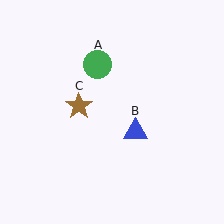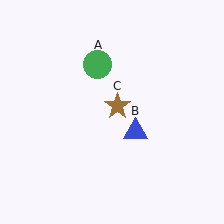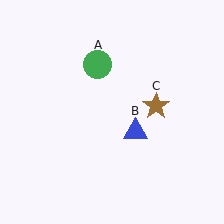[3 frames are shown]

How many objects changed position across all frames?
1 object changed position: brown star (object C).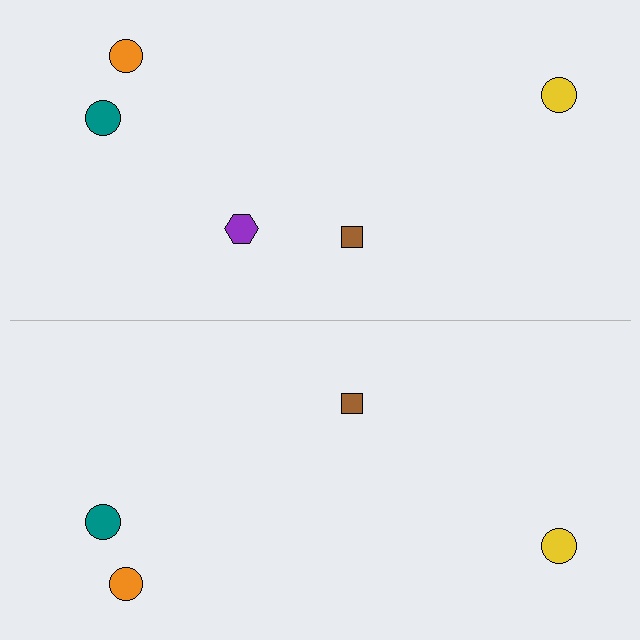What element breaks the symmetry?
A purple hexagon is missing from the bottom side.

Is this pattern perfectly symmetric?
No, the pattern is not perfectly symmetric. A purple hexagon is missing from the bottom side.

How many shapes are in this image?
There are 9 shapes in this image.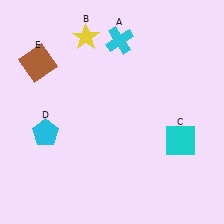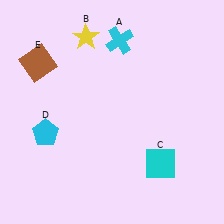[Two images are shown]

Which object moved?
The cyan square (C) moved down.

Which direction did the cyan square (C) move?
The cyan square (C) moved down.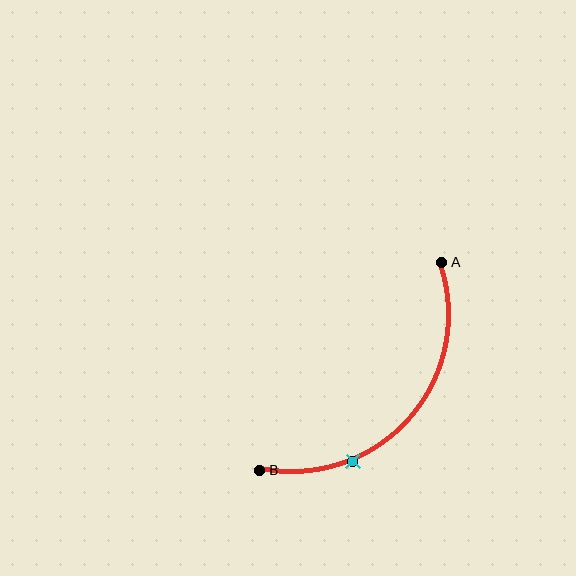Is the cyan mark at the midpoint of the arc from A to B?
No. The cyan mark lies on the arc but is closer to endpoint B. The arc midpoint would be at the point on the curve equidistant along the arc from both A and B.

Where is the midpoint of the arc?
The arc midpoint is the point on the curve farthest from the straight line joining A and B. It sits below and to the right of that line.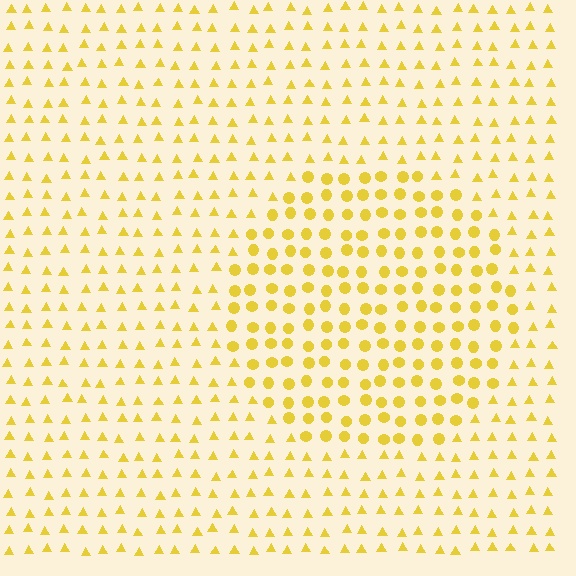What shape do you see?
I see a circle.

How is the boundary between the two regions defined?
The boundary is defined by a change in element shape: circles inside vs. triangles outside. All elements share the same color and spacing.